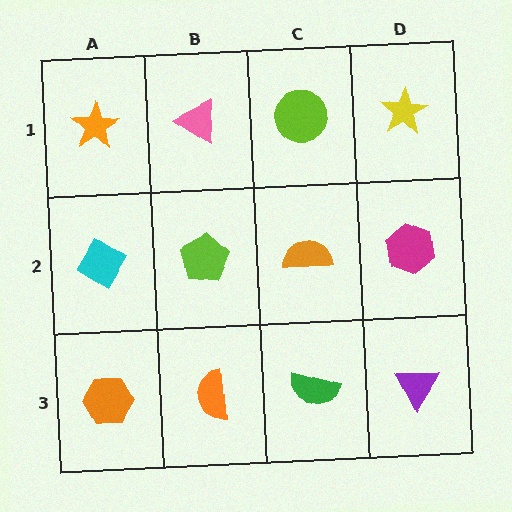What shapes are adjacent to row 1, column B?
A lime pentagon (row 2, column B), an orange star (row 1, column A), a lime circle (row 1, column C).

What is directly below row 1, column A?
A cyan diamond.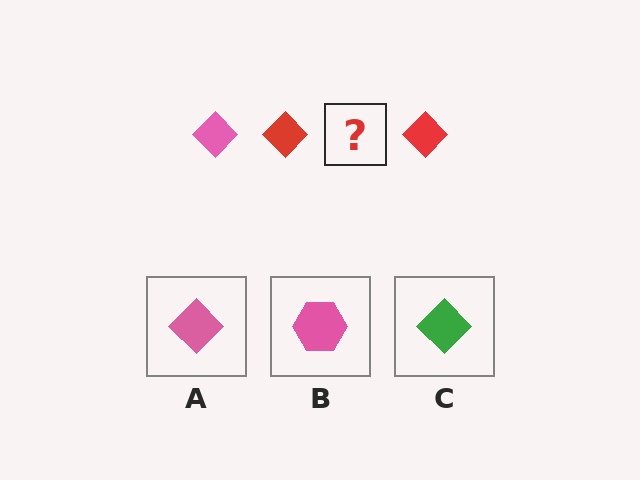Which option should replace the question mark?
Option A.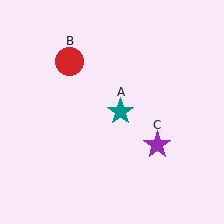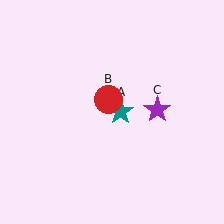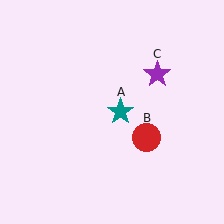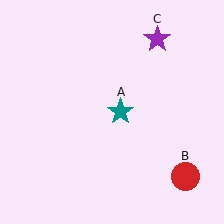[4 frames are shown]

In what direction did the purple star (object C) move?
The purple star (object C) moved up.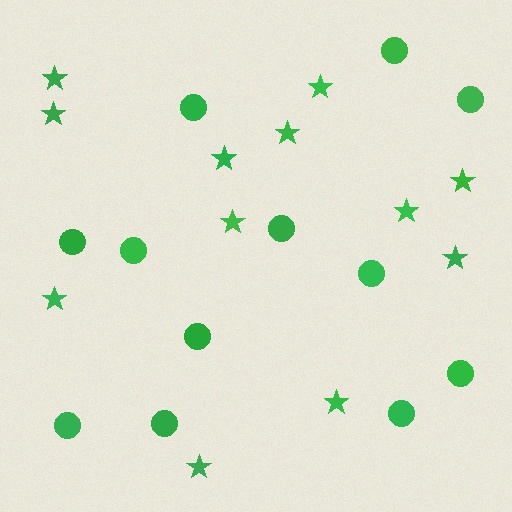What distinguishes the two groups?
There are 2 groups: one group of stars (12) and one group of circles (12).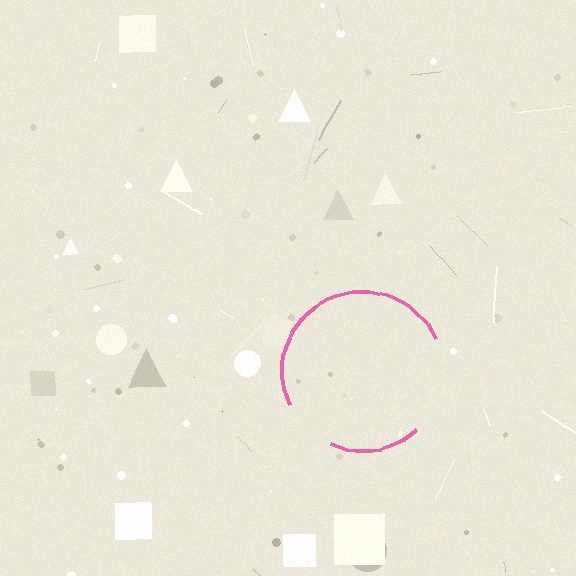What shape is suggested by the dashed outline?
The dashed outline suggests a circle.